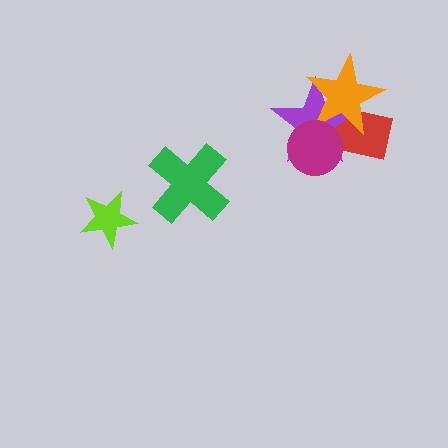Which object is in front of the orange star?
The magenta circle is in front of the orange star.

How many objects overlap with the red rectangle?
3 objects overlap with the red rectangle.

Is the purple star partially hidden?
Yes, it is partially covered by another shape.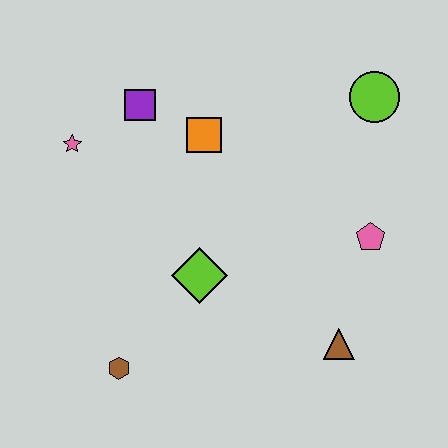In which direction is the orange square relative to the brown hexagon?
The orange square is above the brown hexagon.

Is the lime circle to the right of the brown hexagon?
Yes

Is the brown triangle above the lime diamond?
No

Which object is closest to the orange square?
The purple square is closest to the orange square.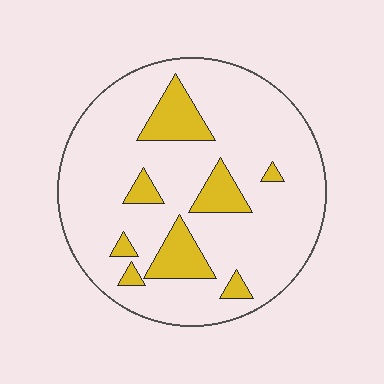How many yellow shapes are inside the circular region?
8.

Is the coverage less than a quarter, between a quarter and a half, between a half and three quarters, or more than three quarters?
Less than a quarter.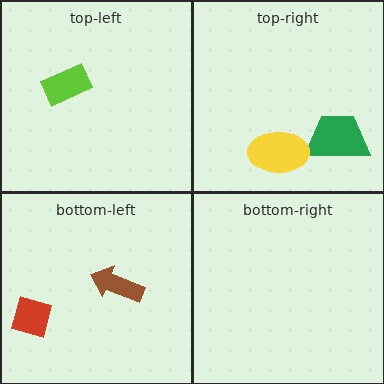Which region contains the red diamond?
The bottom-left region.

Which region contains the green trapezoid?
The top-right region.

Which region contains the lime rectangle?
The top-left region.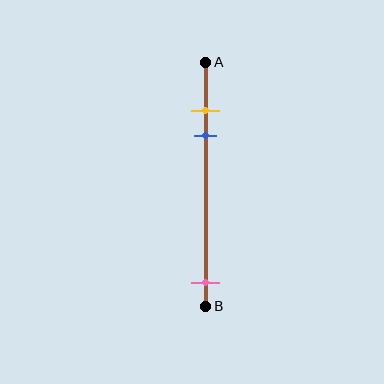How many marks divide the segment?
There are 3 marks dividing the segment.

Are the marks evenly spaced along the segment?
No, the marks are not evenly spaced.